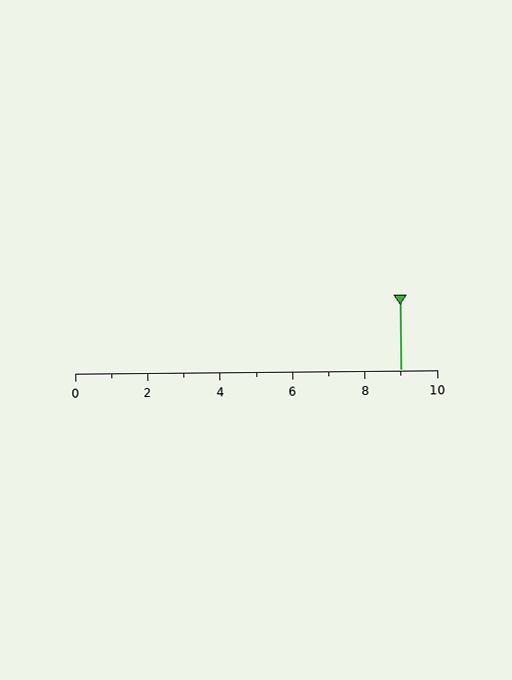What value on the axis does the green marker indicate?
The marker indicates approximately 9.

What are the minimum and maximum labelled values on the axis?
The axis runs from 0 to 10.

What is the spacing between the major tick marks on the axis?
The major ticks are spaced 2 apart.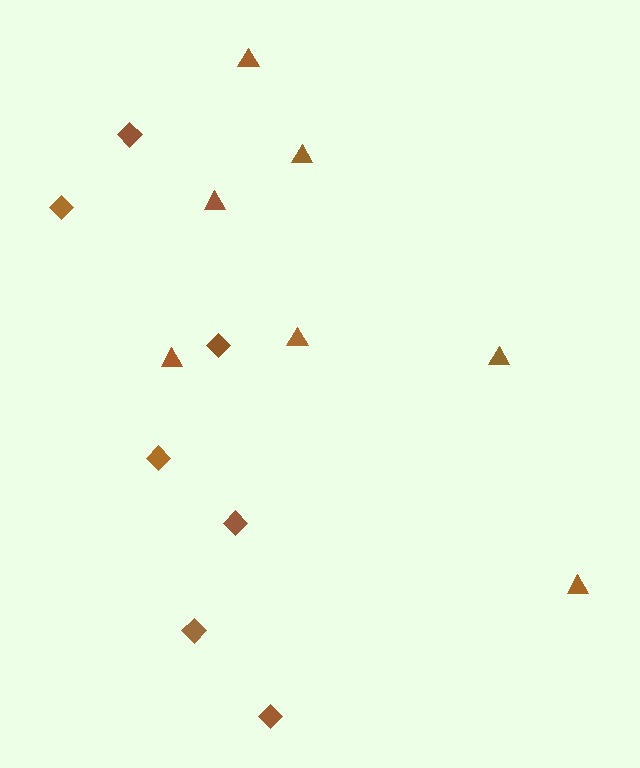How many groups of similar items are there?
There are 2 groups: one group of diamonds (7) and one group of triangles (7).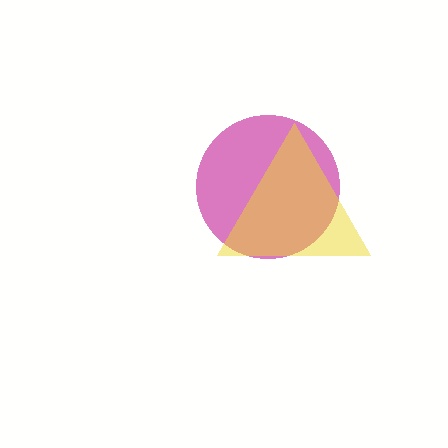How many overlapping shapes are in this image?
There are 2 overlapping shapes in the image.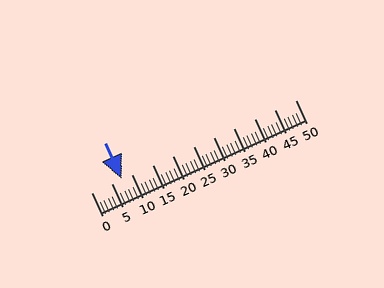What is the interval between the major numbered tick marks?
The major tick marks are spaced 5 units apart.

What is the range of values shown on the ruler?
The ruler shows values from 0 to 50.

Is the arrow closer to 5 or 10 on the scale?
The arrow is closer to 5.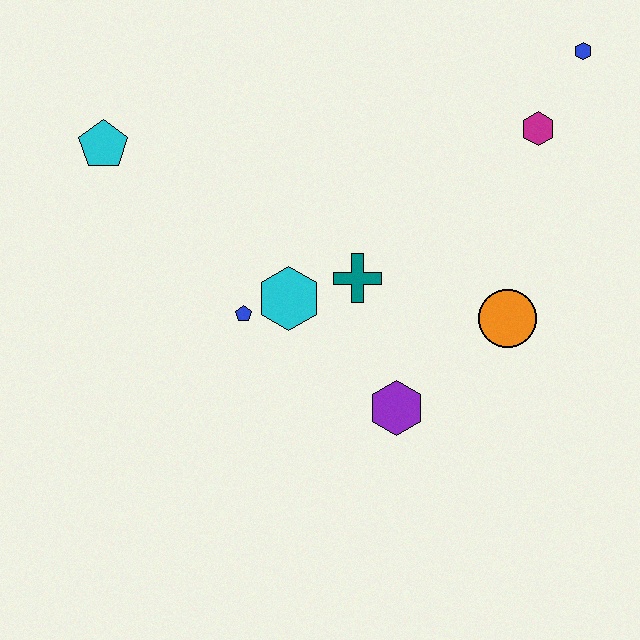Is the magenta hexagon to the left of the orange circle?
No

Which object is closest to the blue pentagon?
The cyan hexagon is closest to the blue pentagon.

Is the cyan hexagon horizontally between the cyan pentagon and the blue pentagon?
No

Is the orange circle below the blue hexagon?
Yes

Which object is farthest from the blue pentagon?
The blue hexagon is farthest from the blue pentagon.